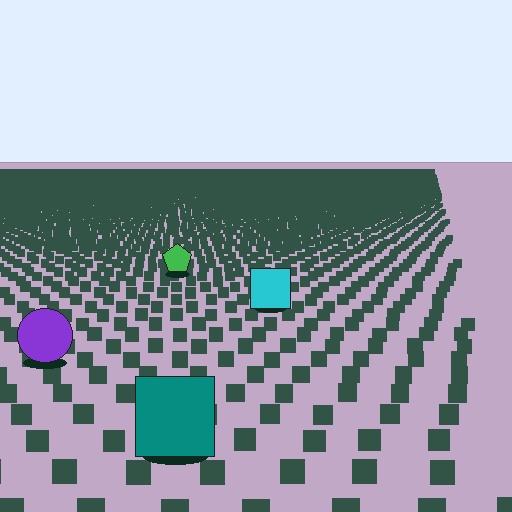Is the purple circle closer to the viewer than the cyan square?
Yes. The purple circle is closer — you can tell from the texture gradient: the ground texture is coarser near it.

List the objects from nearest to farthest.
From nearest to farthest: the teal square, the purple circle, the cyan square, the green pentagon.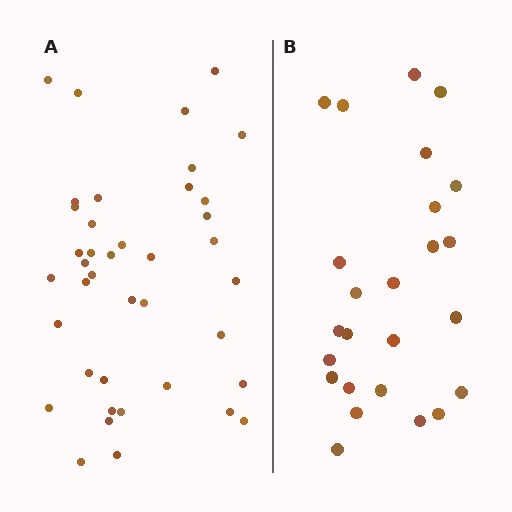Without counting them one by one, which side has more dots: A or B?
Region A (the left region) has more dots.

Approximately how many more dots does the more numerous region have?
Region A has approximately 15 more dots than region B.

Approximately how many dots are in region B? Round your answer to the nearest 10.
About 20 dots. (The exact count is 25, which rounds to 20.)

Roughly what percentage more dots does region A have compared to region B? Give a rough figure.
About 60% more.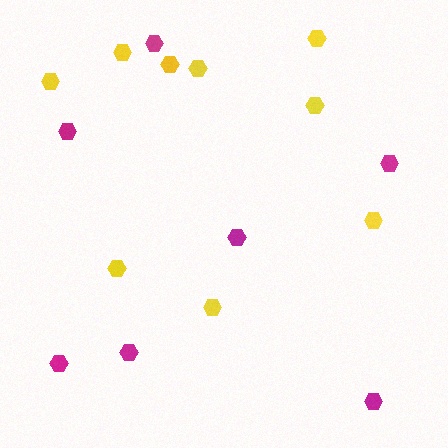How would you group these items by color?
There are 2 groups: one group of magenta hexagons (7) and one group of yellow hexagons (9).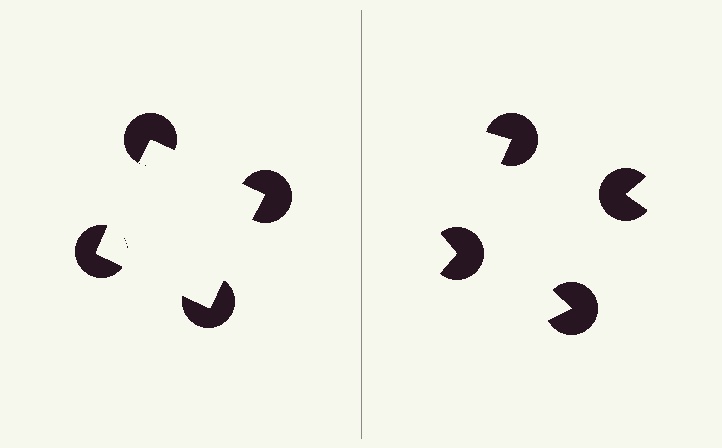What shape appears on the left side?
An illusory square.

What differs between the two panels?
The pac-man discs are positioned identically on both sides; only the wedge orientations differ. On the left they align to a square; on the right they are misaligned.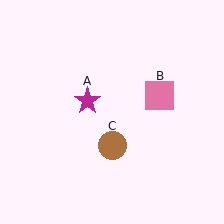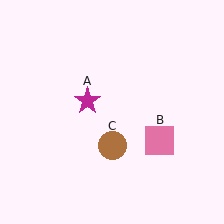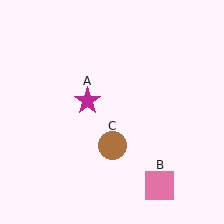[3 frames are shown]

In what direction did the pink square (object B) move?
The pink square (object B) moved down.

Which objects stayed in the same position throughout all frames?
Magenta star (object A) and brown circle (object C) remained stationary.